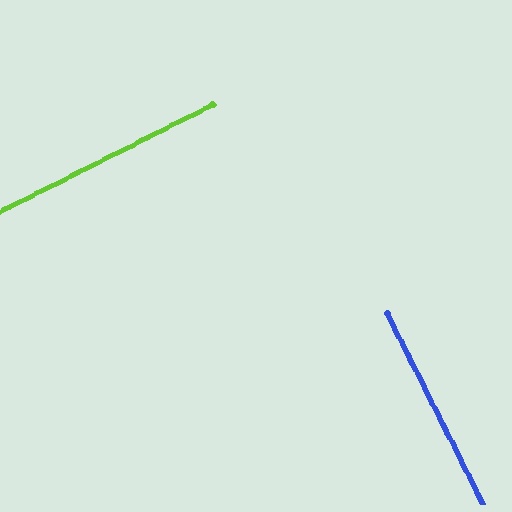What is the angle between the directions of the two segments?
Approximately 90 degrees.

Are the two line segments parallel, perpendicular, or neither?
Perpendicular — they meet at approximately 90°.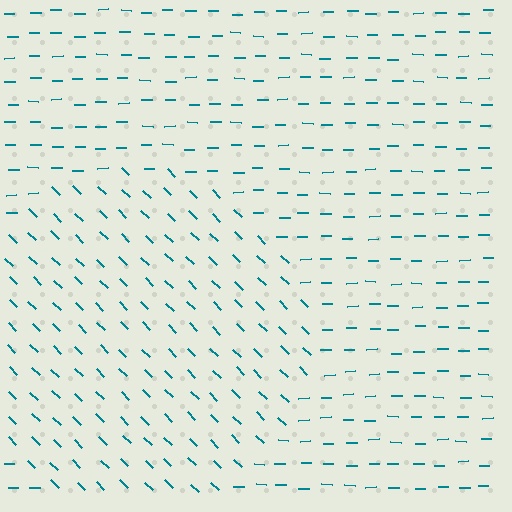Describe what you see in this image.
The image is filled with small teal line segments. A circle region in the image has lines oriented differently from the surrounding lines, creating a visible texture boundary.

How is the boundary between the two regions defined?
The boundary is defined purely by a change in line orientation (approximately 45 degrees difference). All lines are the same color and thickness.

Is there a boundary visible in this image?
Yes, there is a texture boundary formed by a change in line orientation.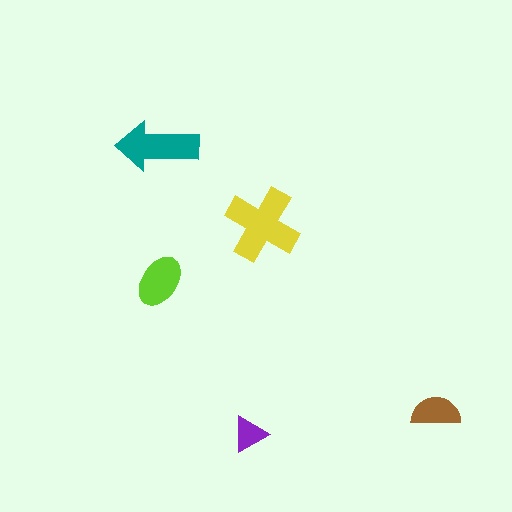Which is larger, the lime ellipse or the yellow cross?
The yellow cross.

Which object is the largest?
The yellow cross.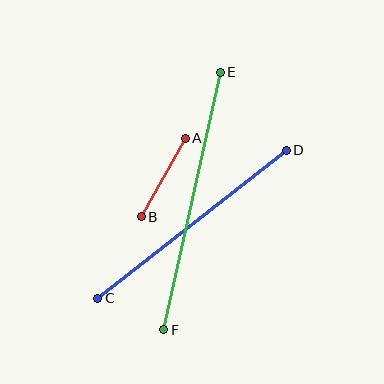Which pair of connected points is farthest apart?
Points E and F are farthest apart.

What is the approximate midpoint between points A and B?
The midpoint is at approximately (163, 177) pixels.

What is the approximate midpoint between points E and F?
The midpoint is at approximately (192, 201) pixels.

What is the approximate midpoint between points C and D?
The midpoint is at approximately (192, 224) pixels.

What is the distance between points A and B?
The distance is approximately 90 pixels.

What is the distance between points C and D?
The distance is approximately 240 pixels.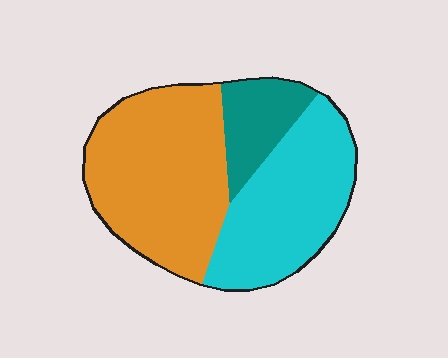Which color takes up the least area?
Teal, at roughly 15%.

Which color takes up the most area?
Orange, at roughly 50%.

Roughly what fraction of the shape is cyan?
Cyan takes up between a quarter and a half of the shape.